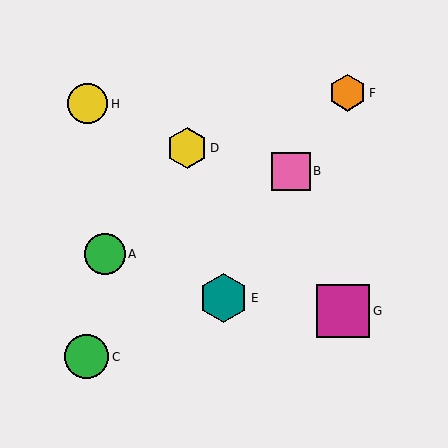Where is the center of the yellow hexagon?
The center of the yellow hexagon is at (187, 148).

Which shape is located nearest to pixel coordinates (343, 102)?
The orange hexagon (labeled F) at (348, 93) is nearest to that location.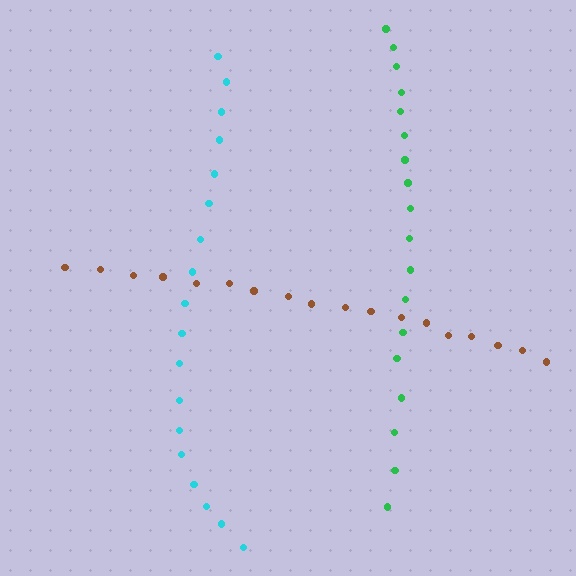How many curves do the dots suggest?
There are 3 distinct paths.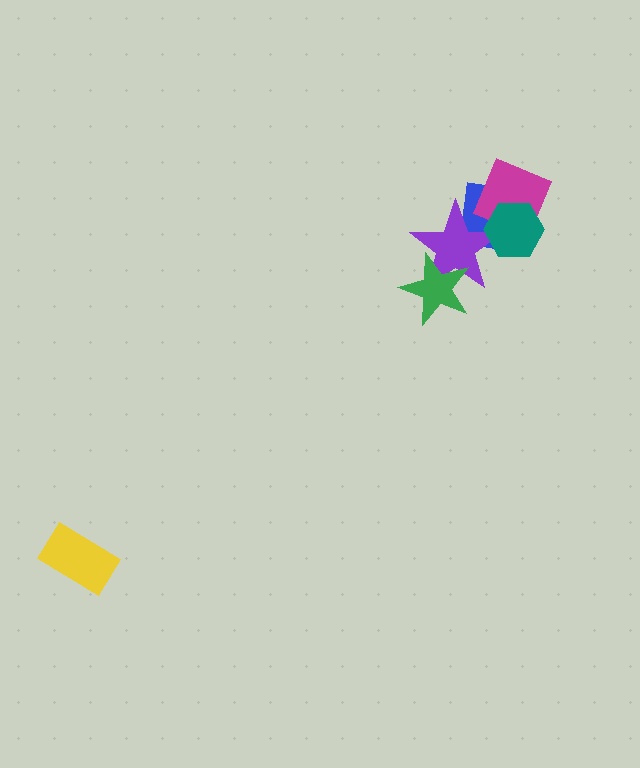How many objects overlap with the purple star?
4 objects overlap with the purple star.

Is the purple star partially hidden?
Yes, it is partially covered by another shape.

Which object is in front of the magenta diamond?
The teal hexagon is in front of the magenta diamond.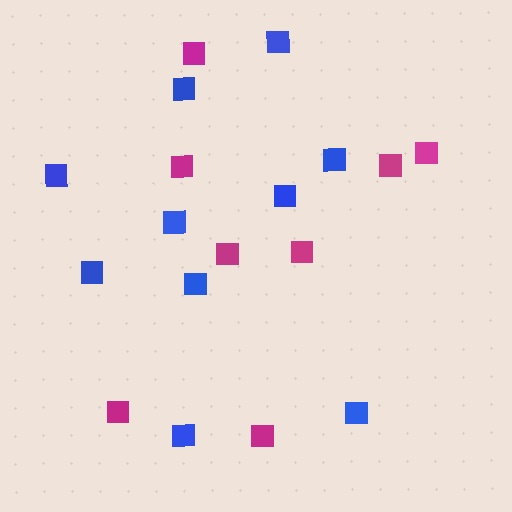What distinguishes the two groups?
There are 2 groups: one group of blue squares (10) and one group of magenta squares (8).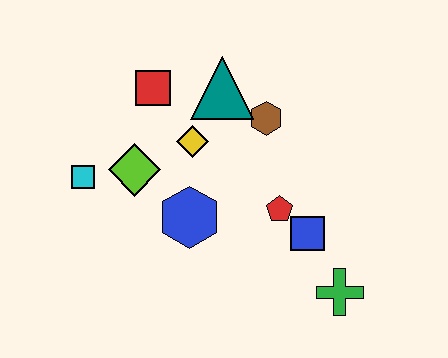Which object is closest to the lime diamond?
The cyan square is closest to the lime diamond.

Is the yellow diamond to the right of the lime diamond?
Yes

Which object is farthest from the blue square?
The cyan square is farthest from the blue square.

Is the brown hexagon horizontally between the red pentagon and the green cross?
No